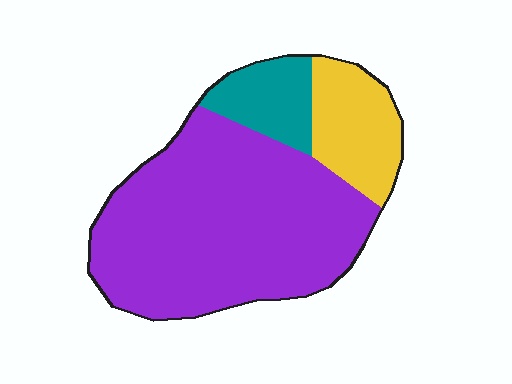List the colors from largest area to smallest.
From largest to smallest: purple, yellow, teal.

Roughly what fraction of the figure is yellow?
Yellow takes up about one sixth (1/6) of the figure.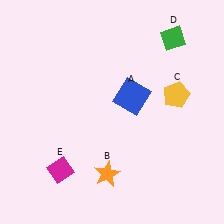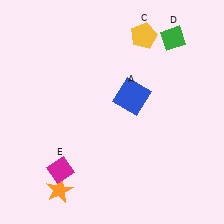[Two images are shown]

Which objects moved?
The objects that moved are: the orange star (B), the yellow pentagon (C).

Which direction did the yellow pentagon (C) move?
The yellow pentagon (C) moved up.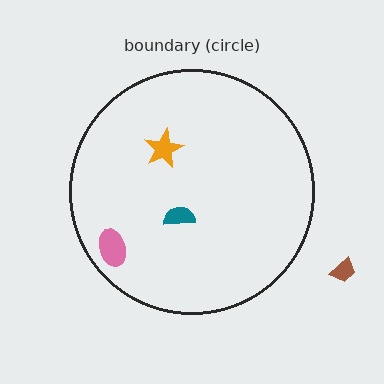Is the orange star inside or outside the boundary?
Inside.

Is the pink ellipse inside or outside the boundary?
Inside.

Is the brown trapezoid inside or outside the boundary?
Outside.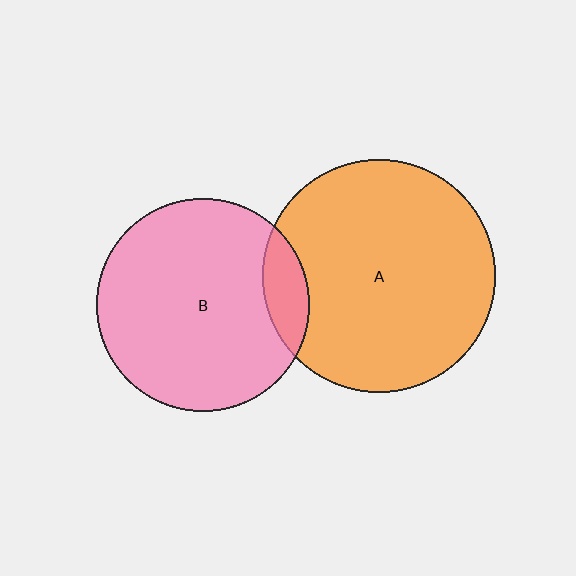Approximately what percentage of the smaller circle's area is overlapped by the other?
Approximately 10%.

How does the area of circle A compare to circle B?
Approximately 1.2 times.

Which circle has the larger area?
Circle A (orange).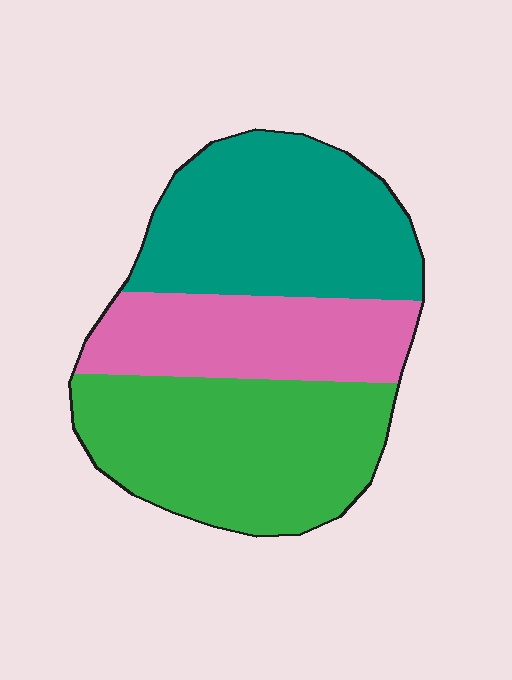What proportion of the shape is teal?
Teal takes up about three eighths (3/8) of the shape.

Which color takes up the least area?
Pink, at roughly 25%.